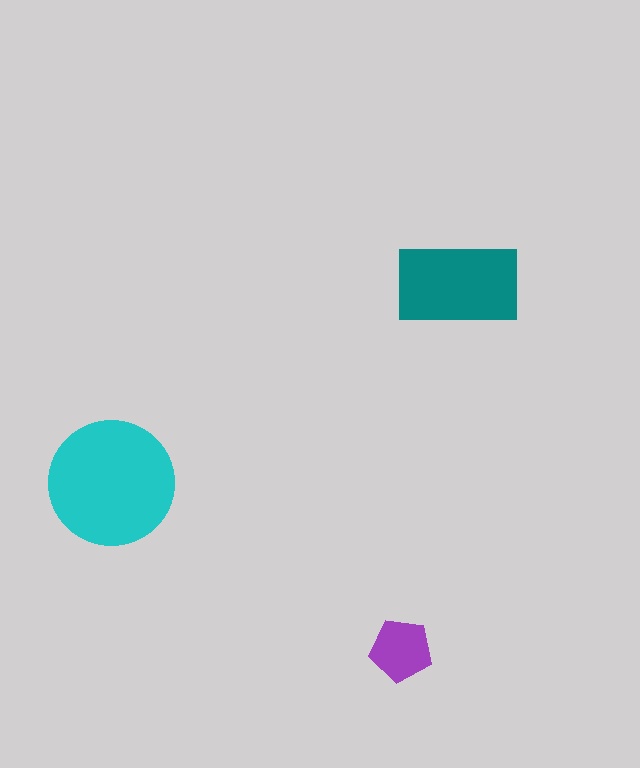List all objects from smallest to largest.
The purple pentagon, the teal rectangle, the cyan circle.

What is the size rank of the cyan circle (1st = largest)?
1st.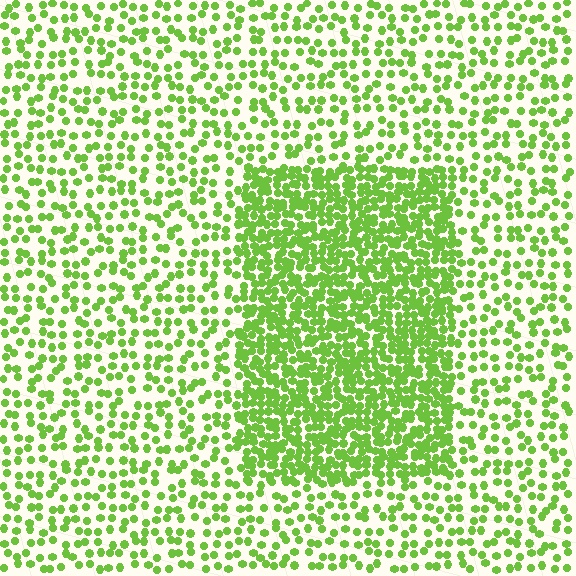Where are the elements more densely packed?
The elements are more densely packed inside the rectangle boundary.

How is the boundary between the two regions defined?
The boundary is defined by a change in element density (approximately 2.4x ratio). All elements are the same color, size, and shape.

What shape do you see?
I see a rectangle.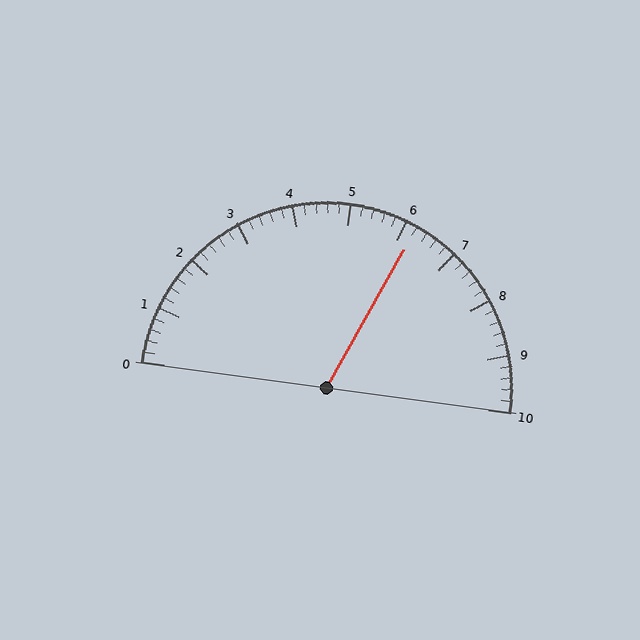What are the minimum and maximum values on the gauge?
The gauge ranges from 0 to 10.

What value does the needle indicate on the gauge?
The needle indicates approximately 6.2.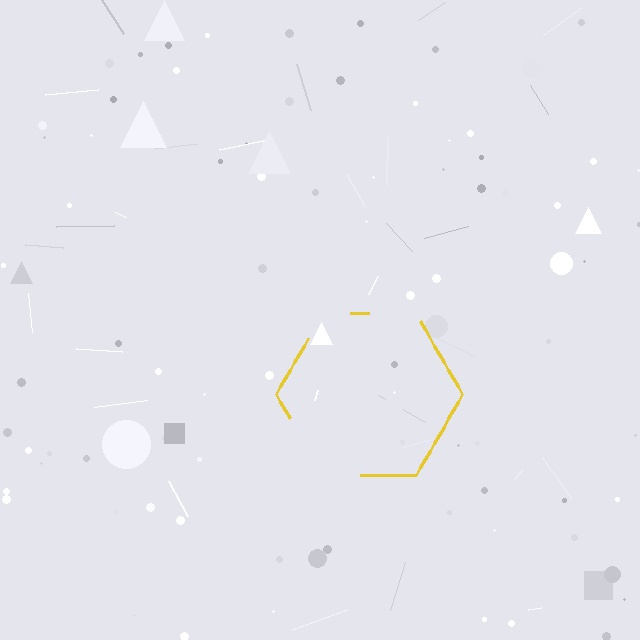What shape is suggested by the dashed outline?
The dashed outline suggests a hexagon.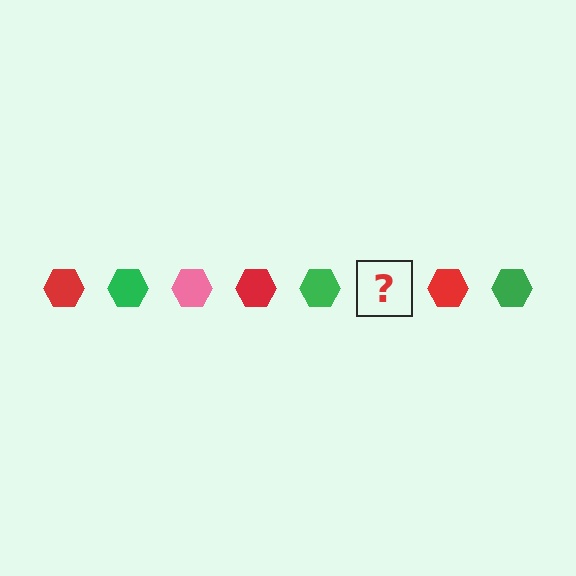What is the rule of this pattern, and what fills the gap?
The rule is that the pattern cycles through red, green, pink hexagons. The gap should be filled with a pink hexagon.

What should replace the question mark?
The question mark should be replaced with a pink hexagon.